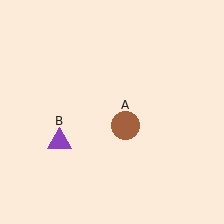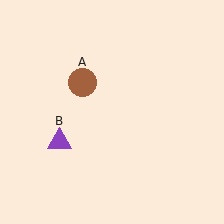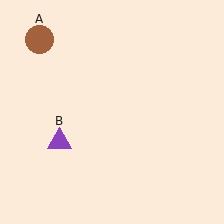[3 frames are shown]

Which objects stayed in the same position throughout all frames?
Purple triangle (object B) remained stationary.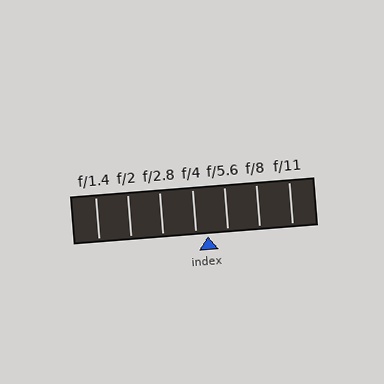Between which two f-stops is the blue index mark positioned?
The index mark is between f/4 and f/5.6.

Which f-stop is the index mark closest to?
The index mark is closest to f/4.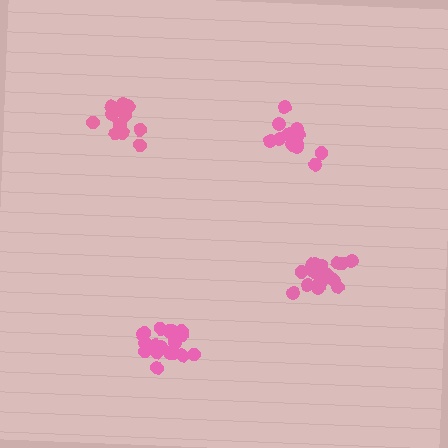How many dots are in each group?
Group 1: 21 dots, Group 2: 21 dots, Group 3: 15 dots, Group 4: 16 dots (73 total).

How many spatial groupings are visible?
There are 4 spatial groupings.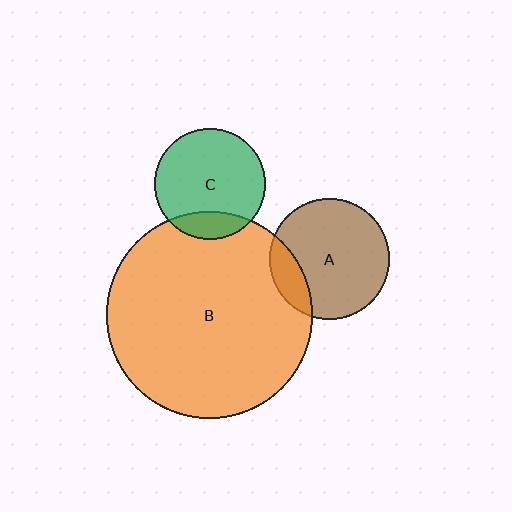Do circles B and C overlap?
Yes.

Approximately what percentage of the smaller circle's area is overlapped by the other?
Approximately 15%.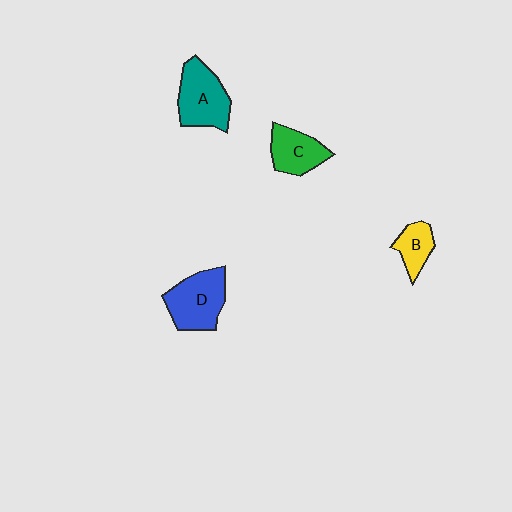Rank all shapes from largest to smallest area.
From largest to smallest: D (blue), A (teal), C (green), B (yellow).